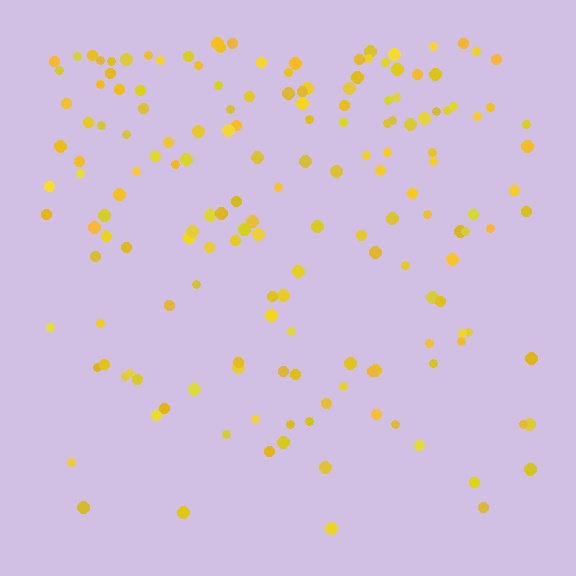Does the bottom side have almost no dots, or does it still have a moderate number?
Still a moderate number, just noticeably fewer than the top.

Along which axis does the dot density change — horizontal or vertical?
Vertical.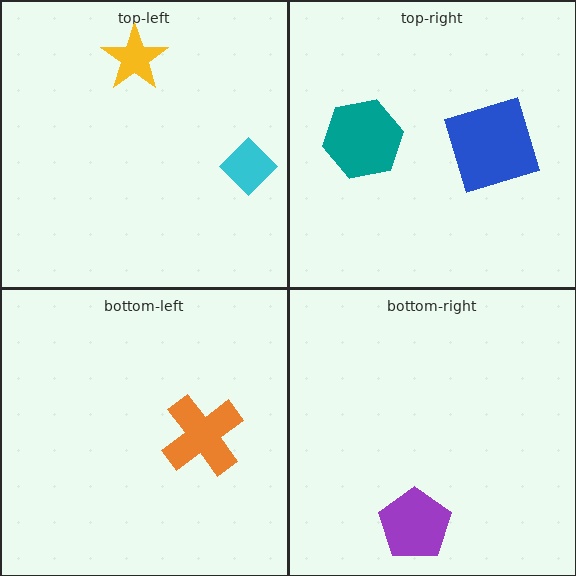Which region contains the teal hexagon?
The top-right region.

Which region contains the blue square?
The top-right region.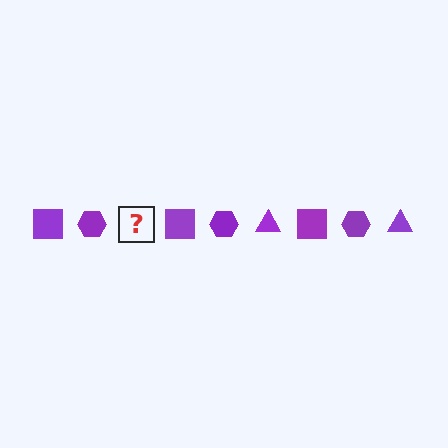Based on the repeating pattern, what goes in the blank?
The blank should be a purple triangle.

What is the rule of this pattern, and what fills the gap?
The rule is that the pattern cycles through square, hexagon, triangle shapes in purple. The gap should be filled with a purple triangle.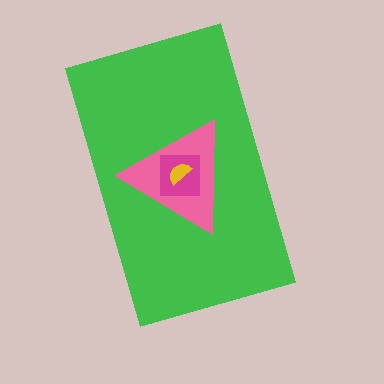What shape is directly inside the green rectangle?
The pink triangle.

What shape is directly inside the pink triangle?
The magenta square.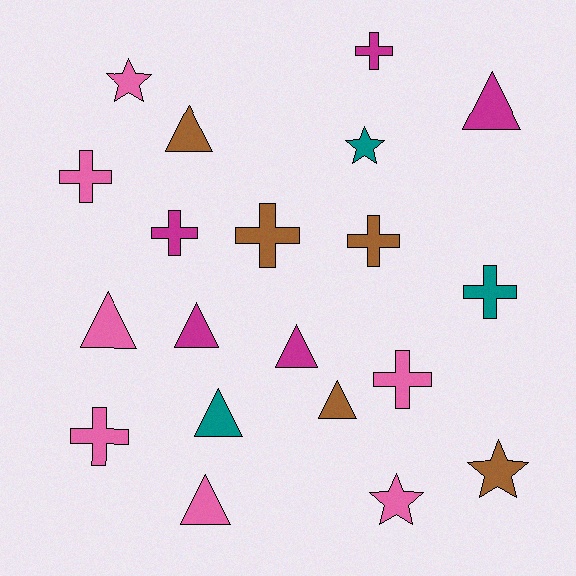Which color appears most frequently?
Pink, with 7 objects.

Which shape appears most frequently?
Triangle, with 8 objects.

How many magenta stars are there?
There are no magenta stars.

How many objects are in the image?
There are 20 objects.